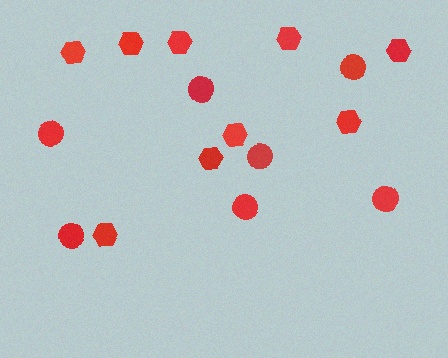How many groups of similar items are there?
There are 2 groups: one group of circles (7) and one group of hexagons (9).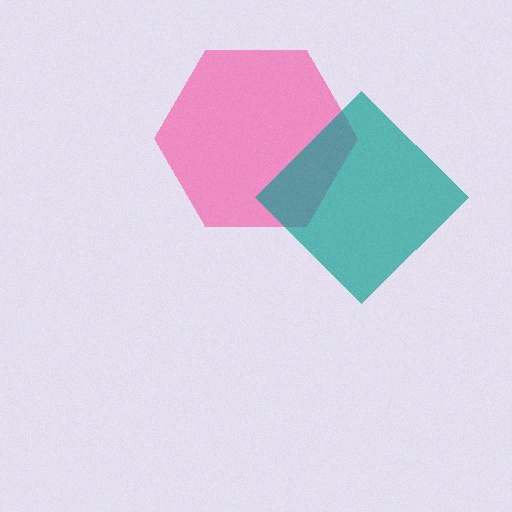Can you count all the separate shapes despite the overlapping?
Yes, there are 2 separate shapes.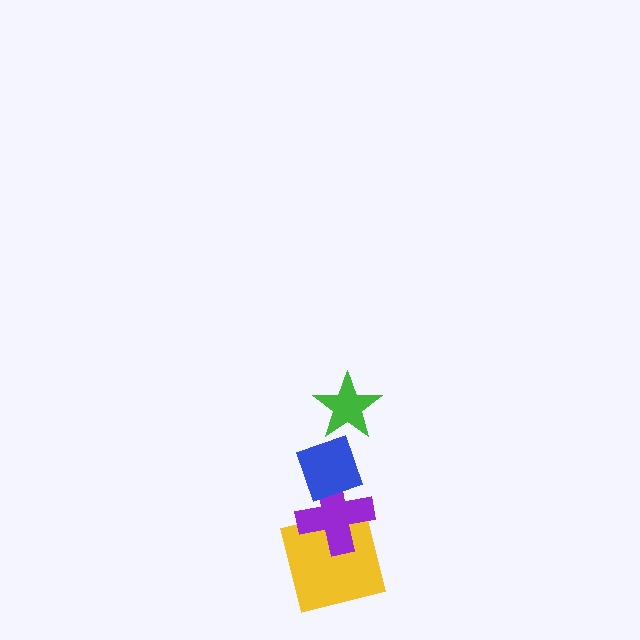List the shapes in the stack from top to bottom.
From top to bottom: the green star, the blue diamond, the purple cross, the yellow square.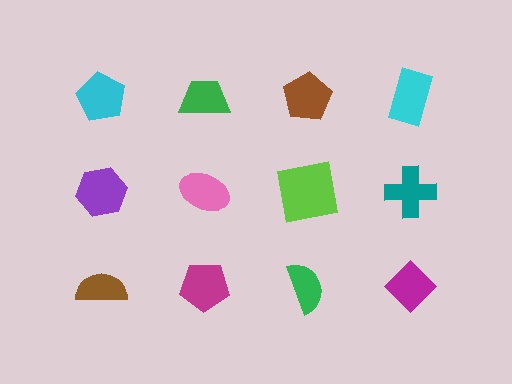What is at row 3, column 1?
A brown semicircle.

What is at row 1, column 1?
A cyan pentagon.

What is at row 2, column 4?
A teal cross.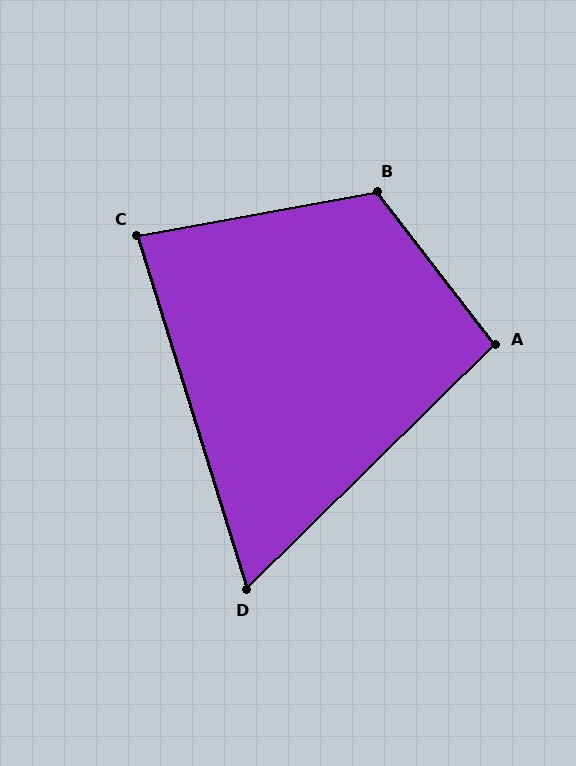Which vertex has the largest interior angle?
B, at approximately 117 degrees.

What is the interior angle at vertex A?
Approximately 97 degrees (obtuse).